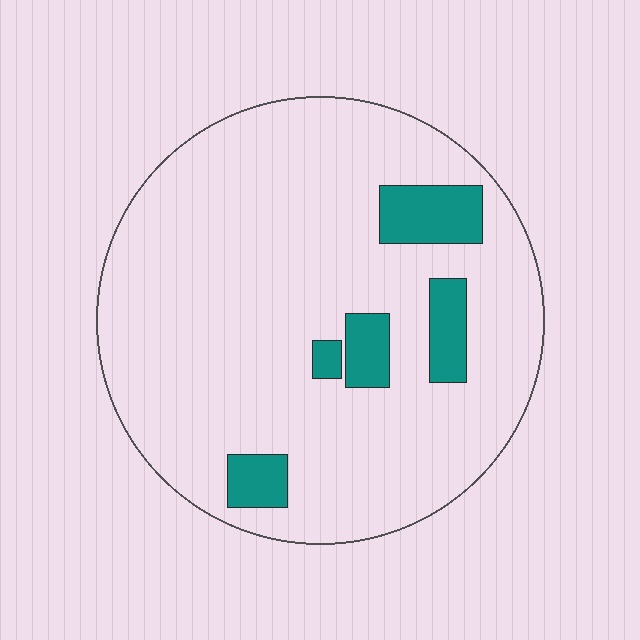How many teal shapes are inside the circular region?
5.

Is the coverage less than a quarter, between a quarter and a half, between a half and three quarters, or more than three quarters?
Less than a quarter.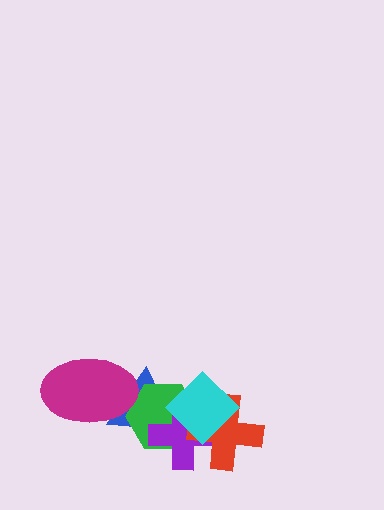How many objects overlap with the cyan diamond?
4 objects overlap with the cyan diamond.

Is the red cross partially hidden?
Yes, it is partially covered by another shape.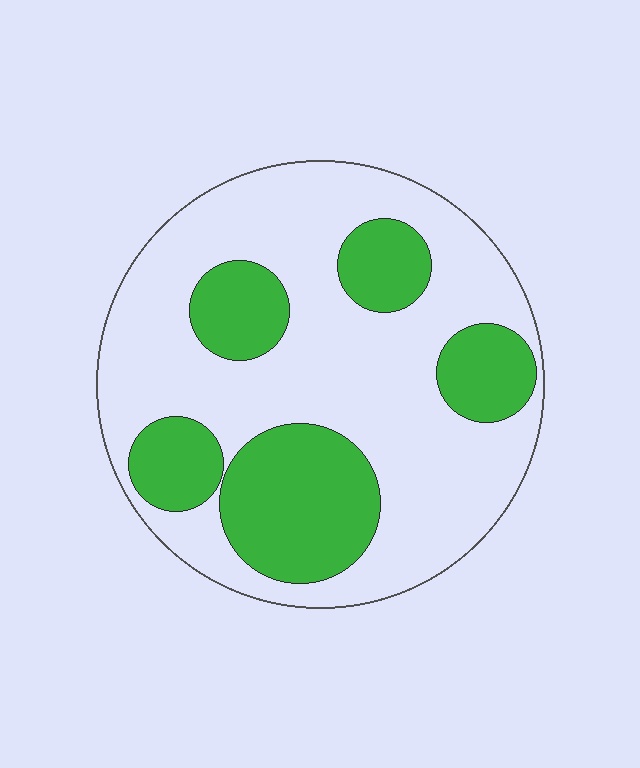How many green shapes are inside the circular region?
5.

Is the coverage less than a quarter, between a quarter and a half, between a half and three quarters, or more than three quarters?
Between a quarter and a half.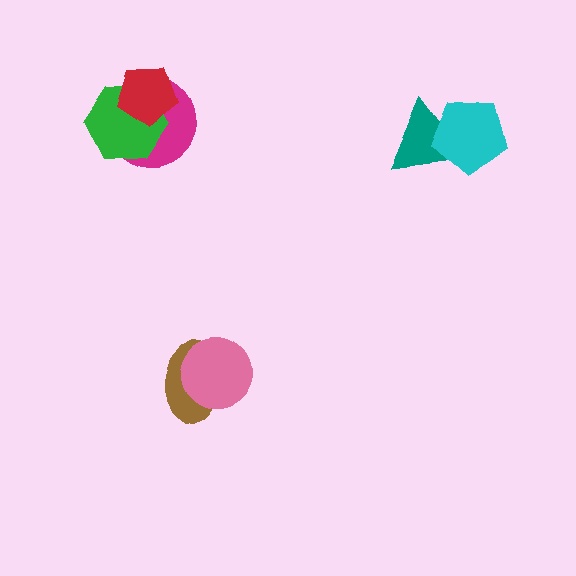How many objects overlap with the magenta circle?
2 objects overlap with the magenta circle.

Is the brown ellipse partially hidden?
Yes, it is partially covered by another shape.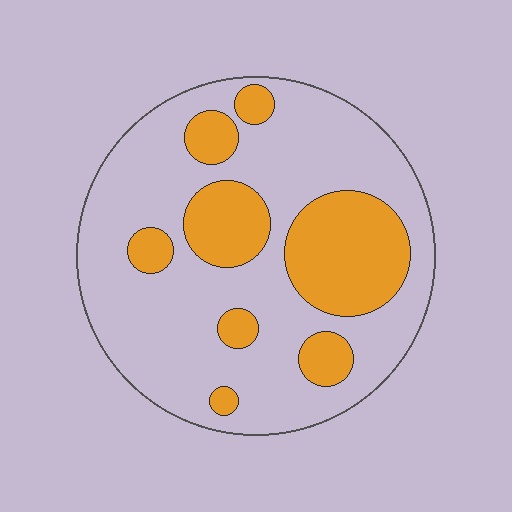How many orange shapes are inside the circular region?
8.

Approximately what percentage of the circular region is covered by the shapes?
Approximately 30%.